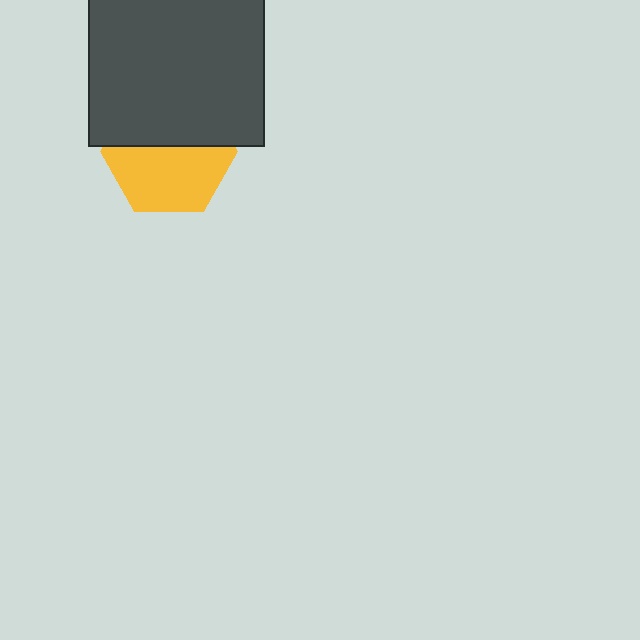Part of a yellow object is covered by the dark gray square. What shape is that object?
It is a hexagon.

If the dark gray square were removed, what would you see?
You would see the complete yellow hexagon.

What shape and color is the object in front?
The object in front is a dark gray square.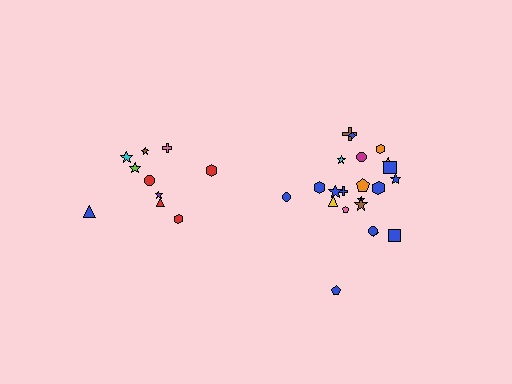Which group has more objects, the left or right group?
The right group.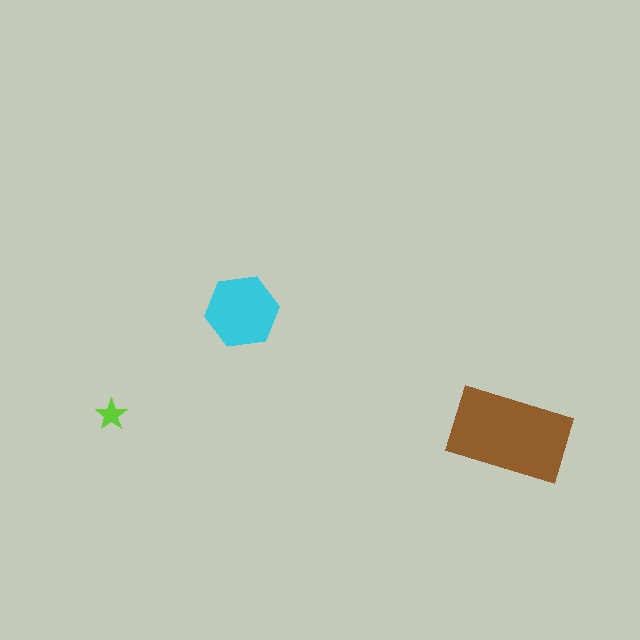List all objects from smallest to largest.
The lime star, the cyan hexagon, the brown rectangle.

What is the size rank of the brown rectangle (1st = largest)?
1st.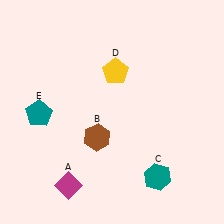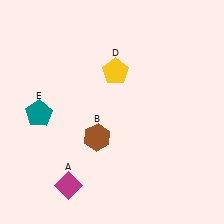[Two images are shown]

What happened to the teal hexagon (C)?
The teal hexagon (C) was removed in Image 2. It was in the bottom-right area of Image 1.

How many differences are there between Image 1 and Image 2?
There is 1 difference between the two images.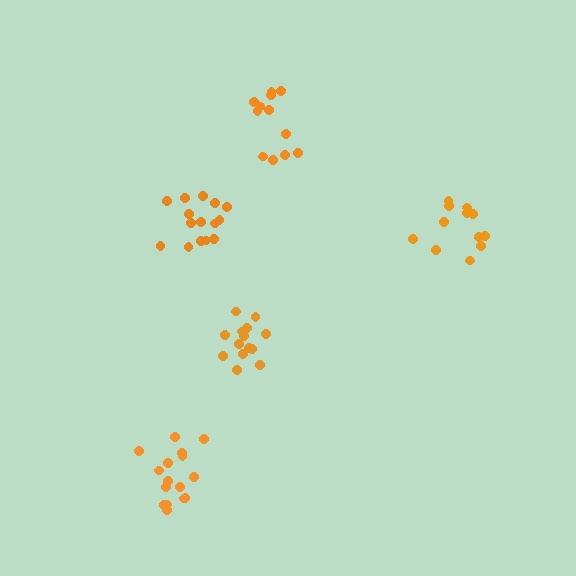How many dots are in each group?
Group 1: 12 dots, Group 2: 15 dots, Group 3: 16 dots, Group 4: 15 dots, Group 5: 12 dots (70 total).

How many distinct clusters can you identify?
There are 5 distinct clusters.